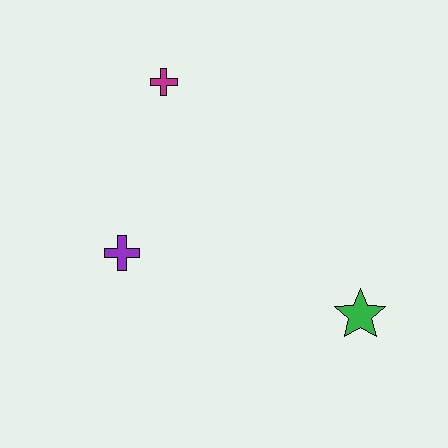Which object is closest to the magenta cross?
The purple cross is closest to the magenta cross.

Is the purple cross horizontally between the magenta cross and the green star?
No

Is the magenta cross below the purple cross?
No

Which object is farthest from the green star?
The magenta cross is farthest from the green star.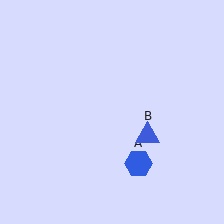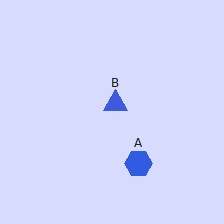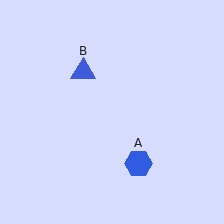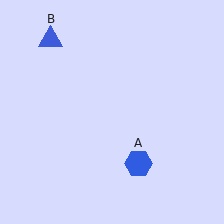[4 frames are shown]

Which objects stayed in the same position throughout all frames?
Blue hexagon (object A) remained stationary.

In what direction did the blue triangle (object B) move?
The blue triangle (object B) moved up and to the left.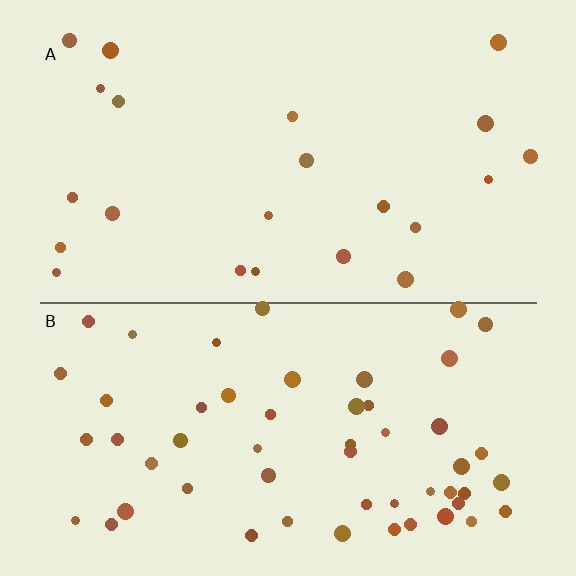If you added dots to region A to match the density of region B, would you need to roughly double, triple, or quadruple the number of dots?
Approximately triple.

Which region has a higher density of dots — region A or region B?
B (the bottom).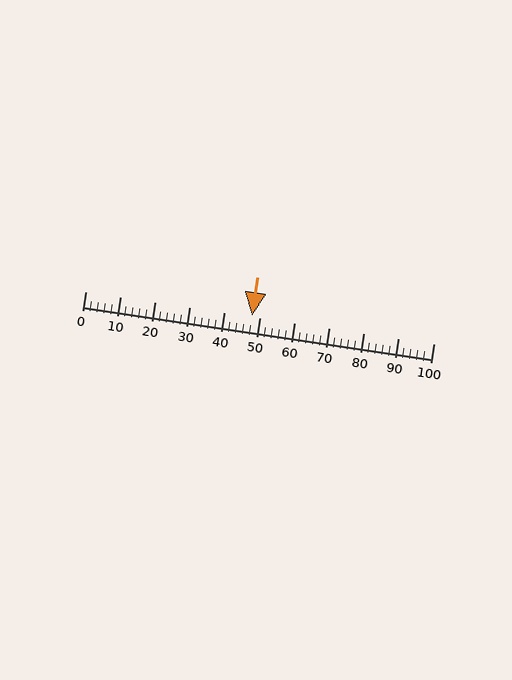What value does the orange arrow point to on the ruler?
The orange arrow points to approximately 48.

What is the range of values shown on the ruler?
The ruler shows values from 0 to 100.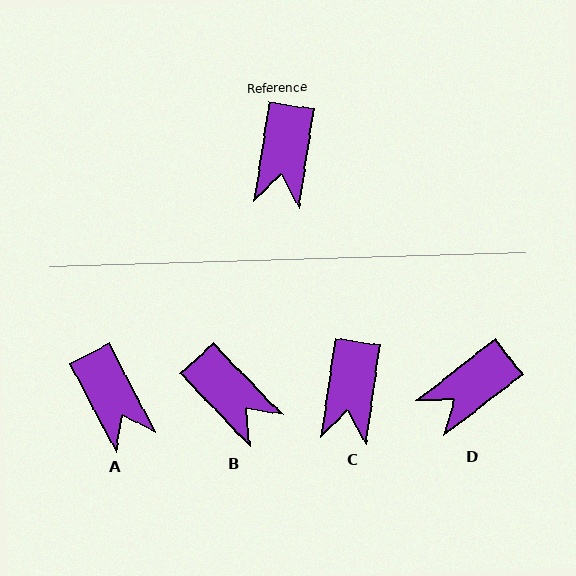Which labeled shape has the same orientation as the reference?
C.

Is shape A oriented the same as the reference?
No, it is off by about 36 degrees.